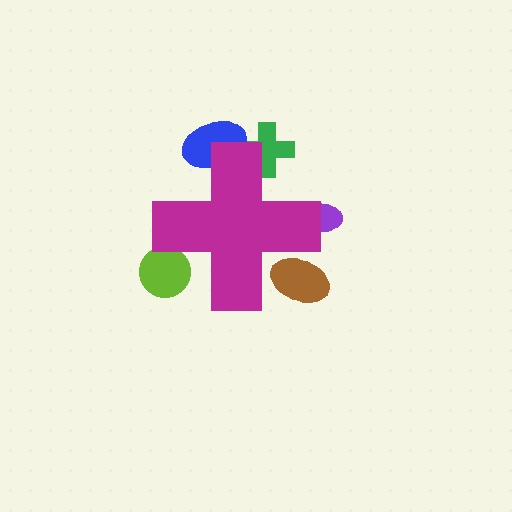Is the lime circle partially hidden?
Yes, the lime circle is partially hidden behind the magenta cross.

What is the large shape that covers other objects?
A magenta cross.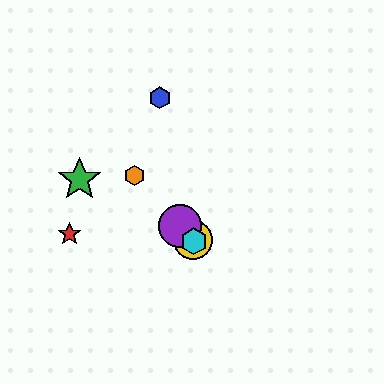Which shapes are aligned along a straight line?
The yellow circle, the purple circle, the orange hexagon, the cyan hexagon are aligned along a straight line.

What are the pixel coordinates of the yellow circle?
The yellow circle is at (193, 240).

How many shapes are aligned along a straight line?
4 shapes (the yellow circle, the purple circle, the orange hexagon, the cyan hexagon) are aligned along a straight line.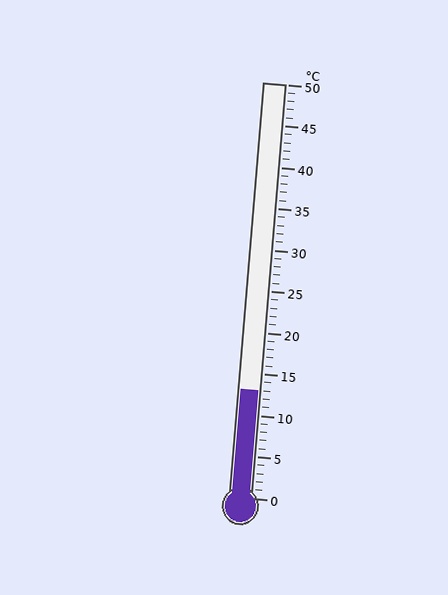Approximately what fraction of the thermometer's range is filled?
The thermometer is filled to approximately 25% of its range.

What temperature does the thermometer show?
The thermometer shows approximately 13°C.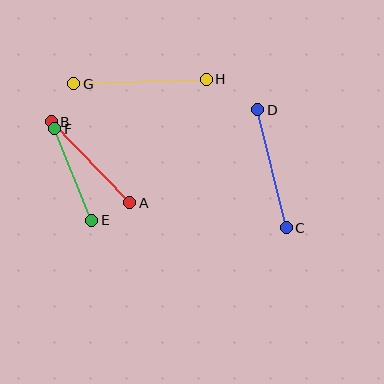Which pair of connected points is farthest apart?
Points G and H are farthest apart.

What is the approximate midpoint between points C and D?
The midpoint is at approximately (272, 169) pixels.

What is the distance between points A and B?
The distance is approximately 113 pixels.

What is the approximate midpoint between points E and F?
The midpoint is at approximately (73, 174) pixels.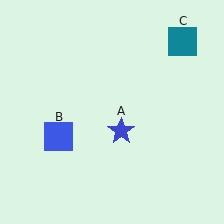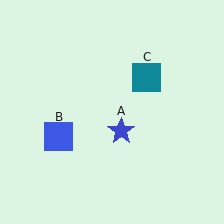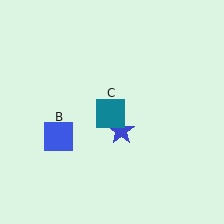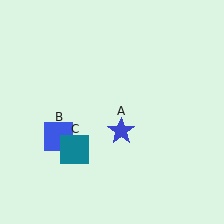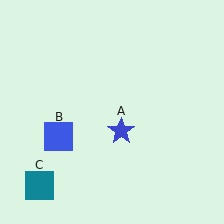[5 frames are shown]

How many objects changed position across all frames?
1 object changed position: teal square (object C).